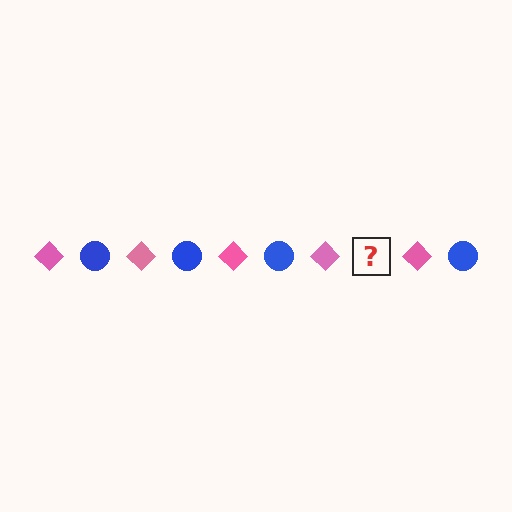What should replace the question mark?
The question mark should be replaced with a blue circle.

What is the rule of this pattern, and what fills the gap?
The rule is that the pattern alternates between pink diamond and blue circle. The gap should be filled with a blue circle.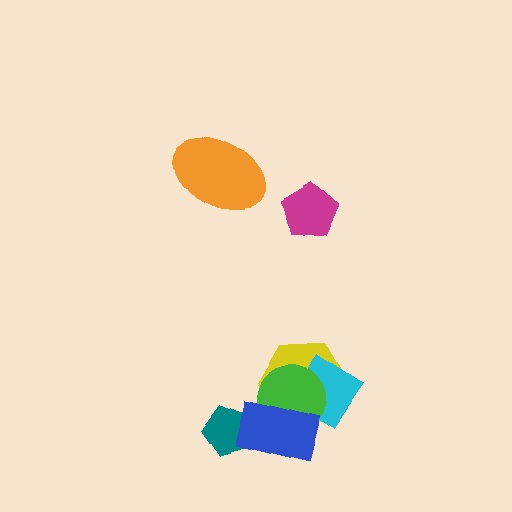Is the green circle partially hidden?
Yes, it is partially covered by another shape.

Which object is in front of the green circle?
The blue rectangle is in front of the green circle.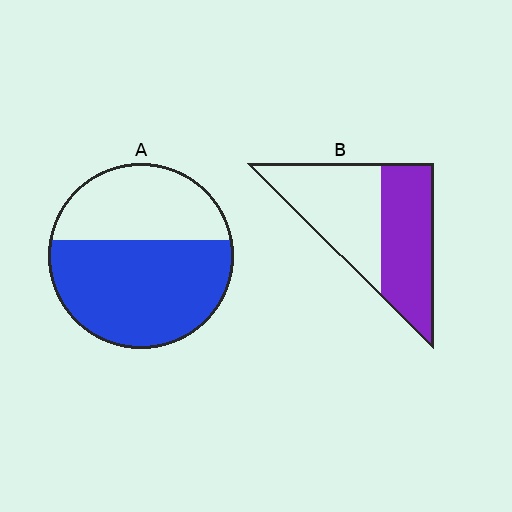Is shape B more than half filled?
Roughly half.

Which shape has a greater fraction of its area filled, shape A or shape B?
Shape A.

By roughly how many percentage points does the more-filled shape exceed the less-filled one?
By roughly 10 percentage points (A over B).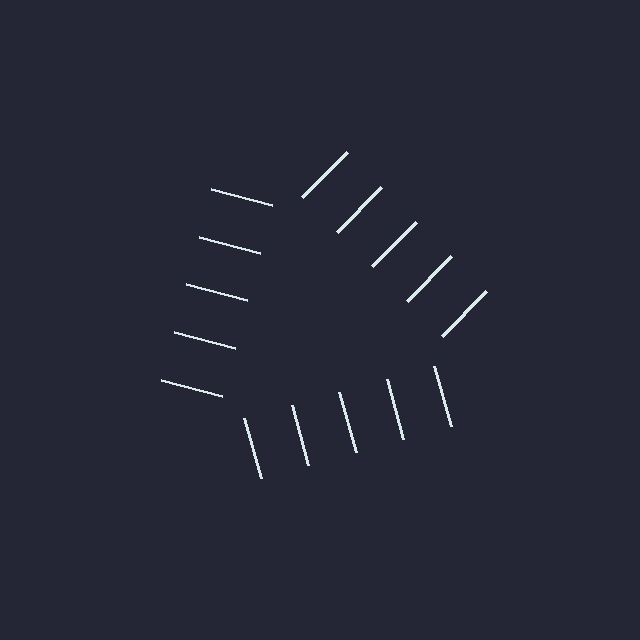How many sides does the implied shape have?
3 sides — the line-ends trace a triangle.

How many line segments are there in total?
15 — 5 along each of the 3 edges.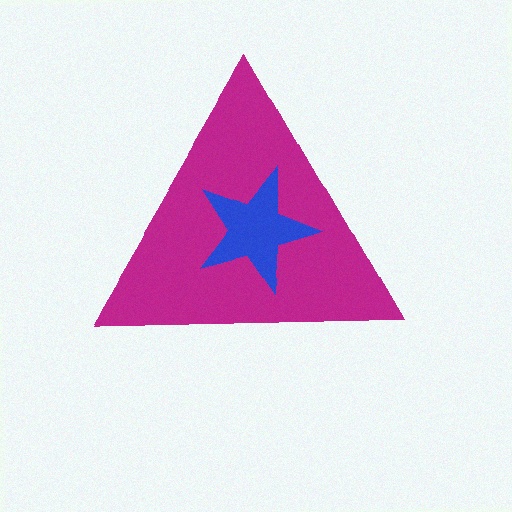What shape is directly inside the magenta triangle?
The blue star.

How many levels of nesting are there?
2.